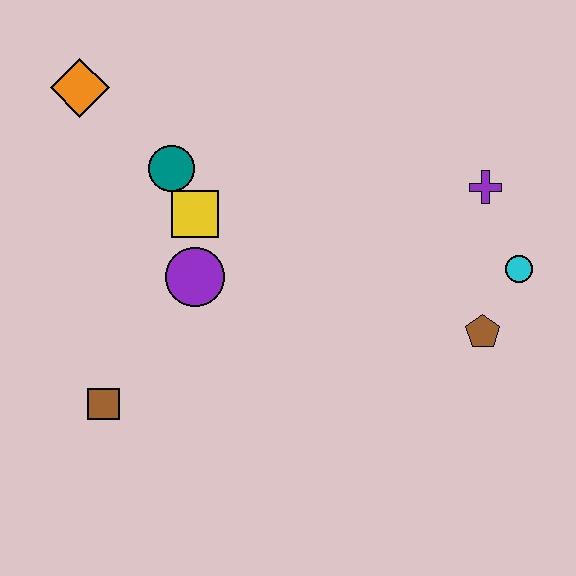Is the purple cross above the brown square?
Yes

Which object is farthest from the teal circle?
The cyan circle is farthest from the teal circle.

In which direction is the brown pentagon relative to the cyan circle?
The brown pentagon is below the cyan circle.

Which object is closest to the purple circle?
The yellow square is closest to the purple circle.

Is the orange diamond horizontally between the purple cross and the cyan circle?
No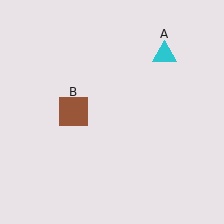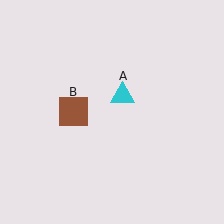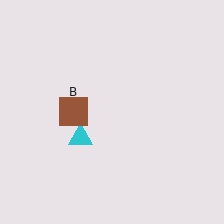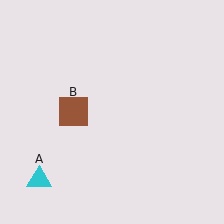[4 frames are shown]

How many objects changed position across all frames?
1 object changed position: cyan triangle (object A).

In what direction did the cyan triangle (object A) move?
The cyan triangle (object A) moved down and to the left.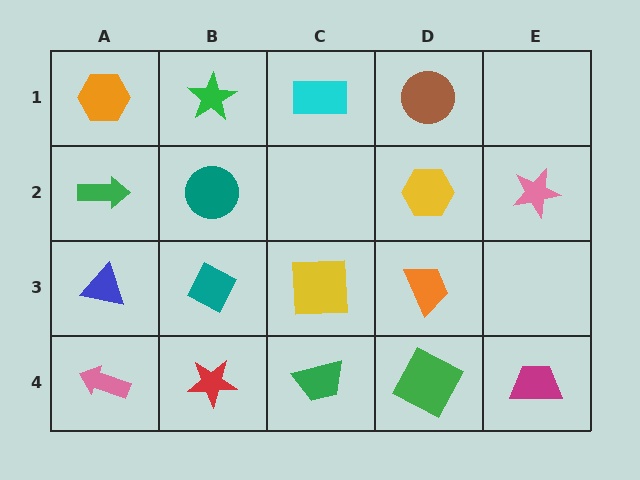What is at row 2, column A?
A green arrow.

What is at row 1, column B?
A green star.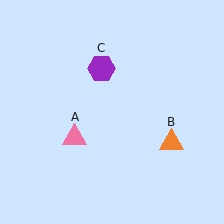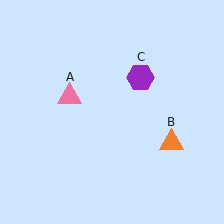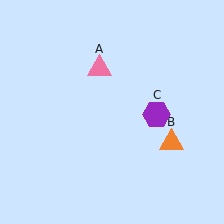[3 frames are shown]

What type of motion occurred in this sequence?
The pink triangle (object A), purple hexagon (object C) rotated clockwise around the center of the scene.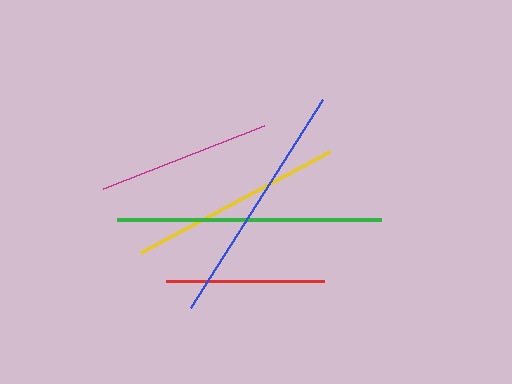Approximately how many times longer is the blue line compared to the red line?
The blue line is approximately 1.6 times the length of the red line.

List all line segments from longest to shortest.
From longest to shortest: green, blue, yellow, magenta, red.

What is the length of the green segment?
The green segment is approximately 265 pixels long.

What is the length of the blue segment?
The blue segment is approximately 246 pixels long.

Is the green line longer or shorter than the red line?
The green line is longer than the red line.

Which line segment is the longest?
The green line is the longest at approximately 265 pixels.